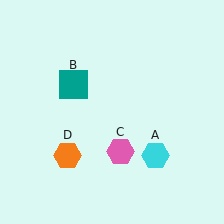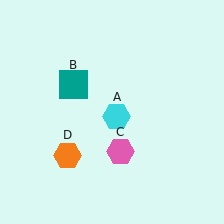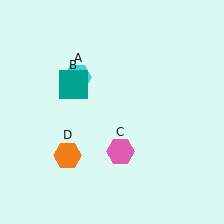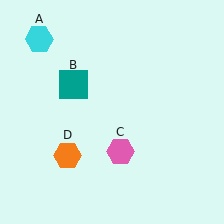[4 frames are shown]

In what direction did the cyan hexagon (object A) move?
The cyan hexagon (object A) moved up and to the left.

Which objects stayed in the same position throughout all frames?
Teal square (object B) and pink hexagon (object C) and orange hexagon (object D) remained stationary.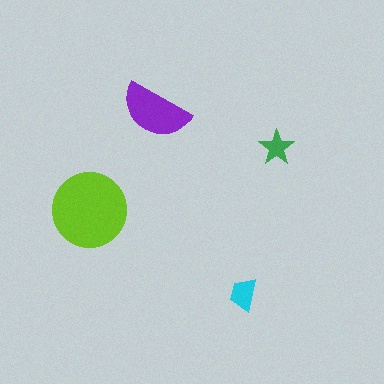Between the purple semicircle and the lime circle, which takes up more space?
The lime circle.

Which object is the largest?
The lime circle.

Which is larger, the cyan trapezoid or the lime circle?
The lime circle.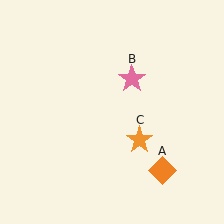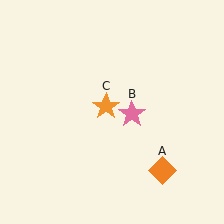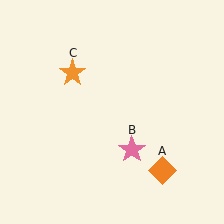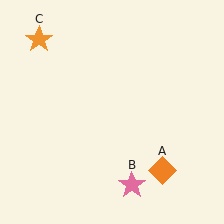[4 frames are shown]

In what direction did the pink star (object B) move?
The pink star (object B) moved down.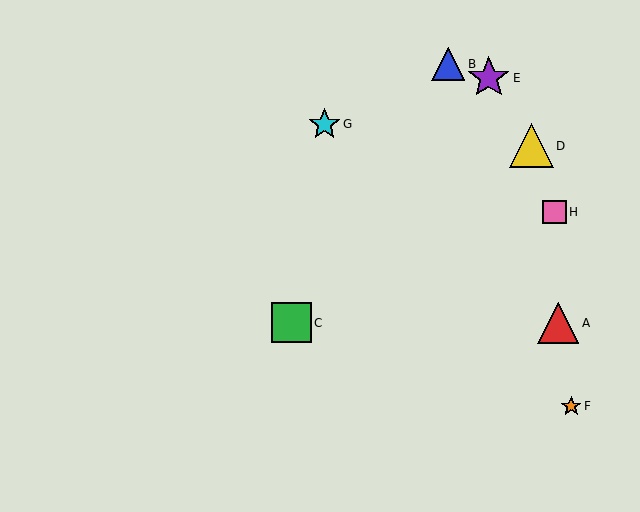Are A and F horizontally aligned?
No, A is at y≈323 and F is at y≈406.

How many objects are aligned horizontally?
2 objects (A, C) are aligned horizontally.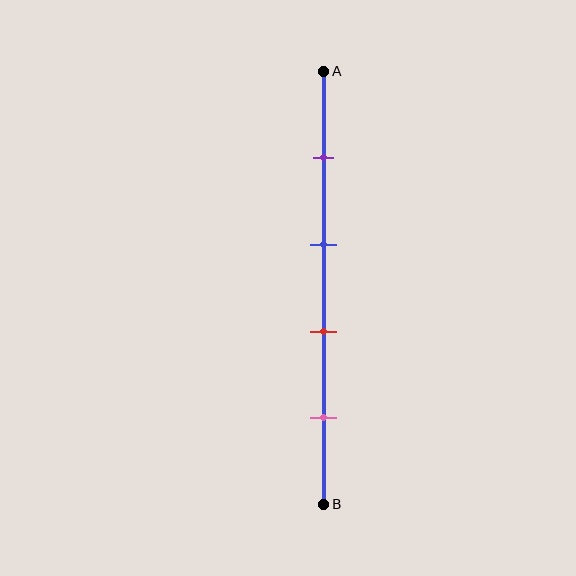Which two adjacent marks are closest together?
The blue and red marks are the closest adjacent pair.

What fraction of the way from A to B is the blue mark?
The blue mark is approximately 40% (0.4) of the way from A to B.